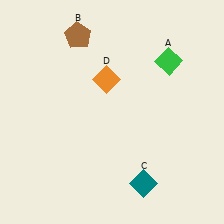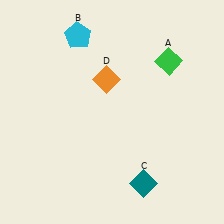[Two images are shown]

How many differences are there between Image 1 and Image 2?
There is 1 difference between the two images.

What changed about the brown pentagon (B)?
In Image 1, B is brown. In Image 2, it changed to cyan.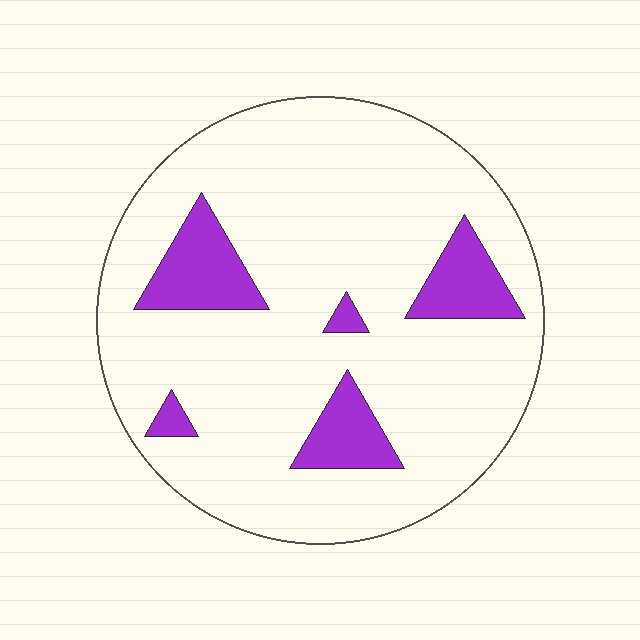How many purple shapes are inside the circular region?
5.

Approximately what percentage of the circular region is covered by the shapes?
Approximately 15%.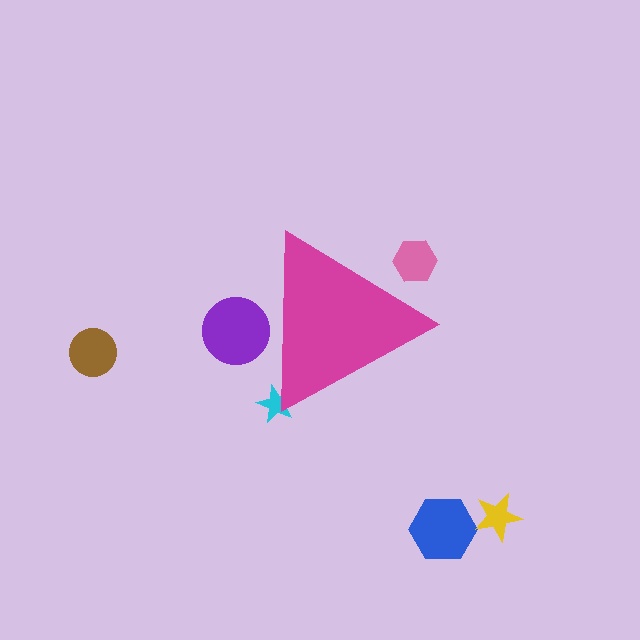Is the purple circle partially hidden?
Yes, the purple circle is partially hidden behind the magenta triangle.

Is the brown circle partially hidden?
No, the brown circle is fully visible.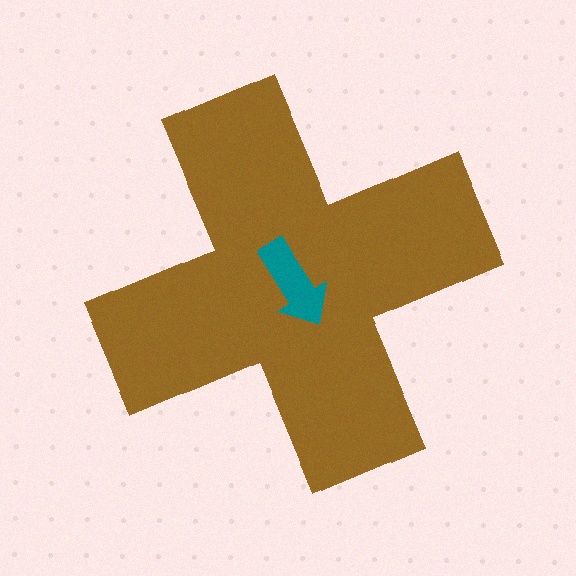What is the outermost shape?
The brown cross.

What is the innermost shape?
The teal arrow.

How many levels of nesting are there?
2.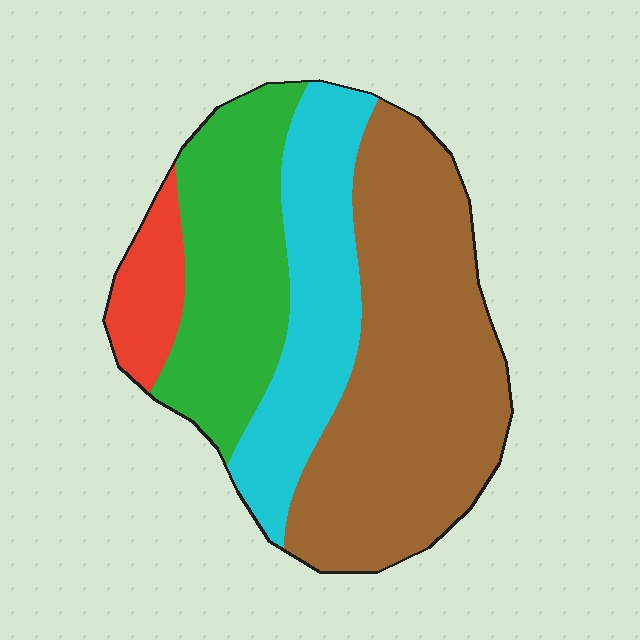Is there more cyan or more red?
Cyan.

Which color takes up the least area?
Red, at roughly 10%.